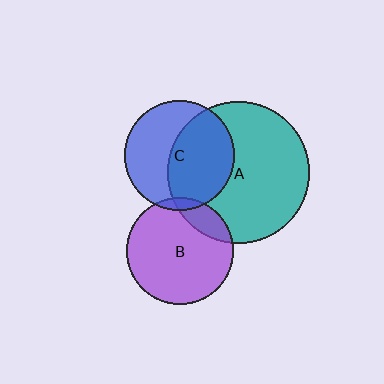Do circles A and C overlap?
Yes.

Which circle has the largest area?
Circle A (teal).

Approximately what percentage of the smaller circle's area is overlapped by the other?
Approximately 50%.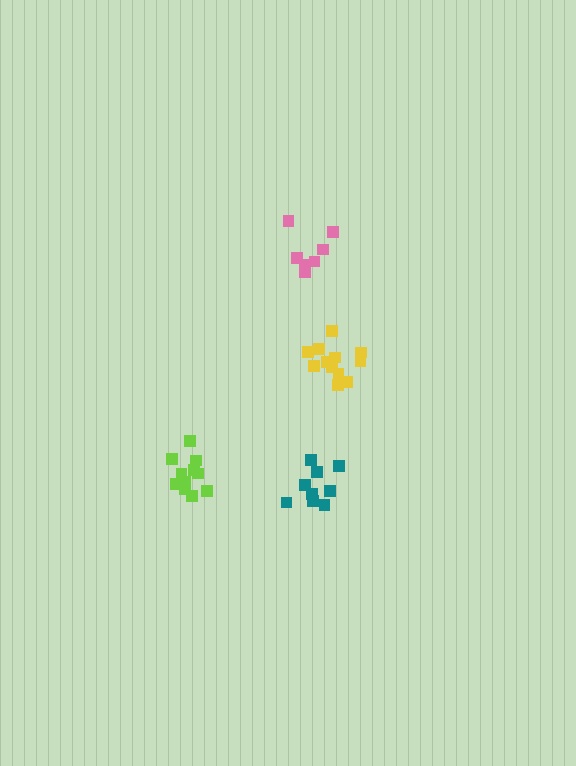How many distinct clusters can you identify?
There are 4 distinct clusters.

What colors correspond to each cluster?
The clusters are colored: lime, yellow, teal, pink.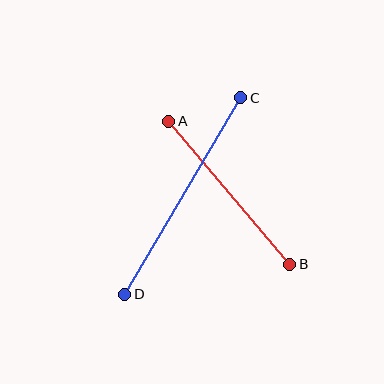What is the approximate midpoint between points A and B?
The midpoint is at approximately (229, 193) pixels.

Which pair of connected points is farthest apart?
Points C and D are farthest apart.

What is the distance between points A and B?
The distance is approximately 188 pixels.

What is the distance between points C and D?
The distance is approximately 228 pixels.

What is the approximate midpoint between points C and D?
The midpoint is at approximately (183, 196) pixels.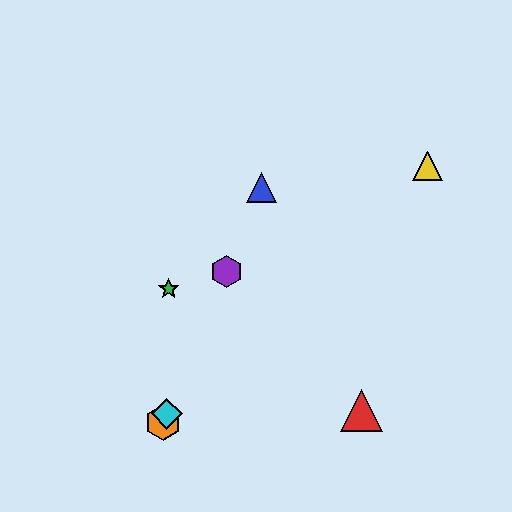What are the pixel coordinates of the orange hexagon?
The orange hexagon is at (163, 422).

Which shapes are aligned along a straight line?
The blue triangle, the purple hexagon, the orange hexagon, the cyan diamond are aligned along a straight line.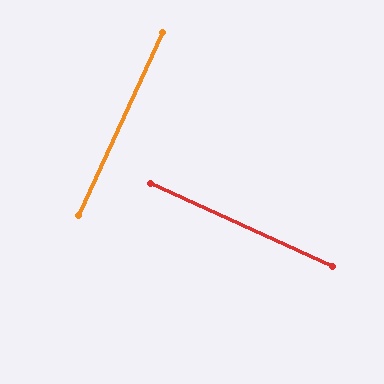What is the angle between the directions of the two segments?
Approximately 90 degrees.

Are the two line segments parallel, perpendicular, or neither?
Perpendicular — they meet at approximately 90°.